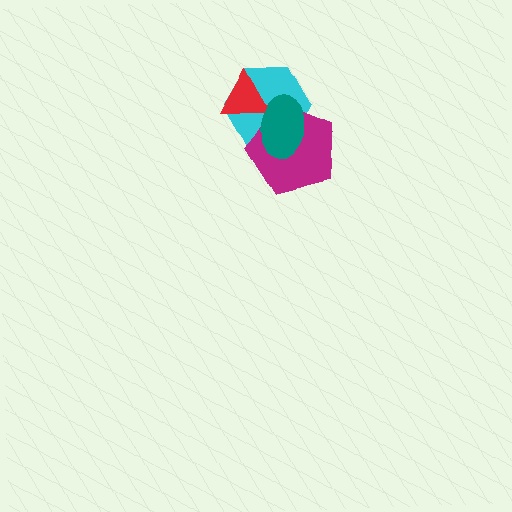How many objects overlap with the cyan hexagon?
3 objects overlap with the cyan hexagon.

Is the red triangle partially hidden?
Yes, it is partially covered by another shape.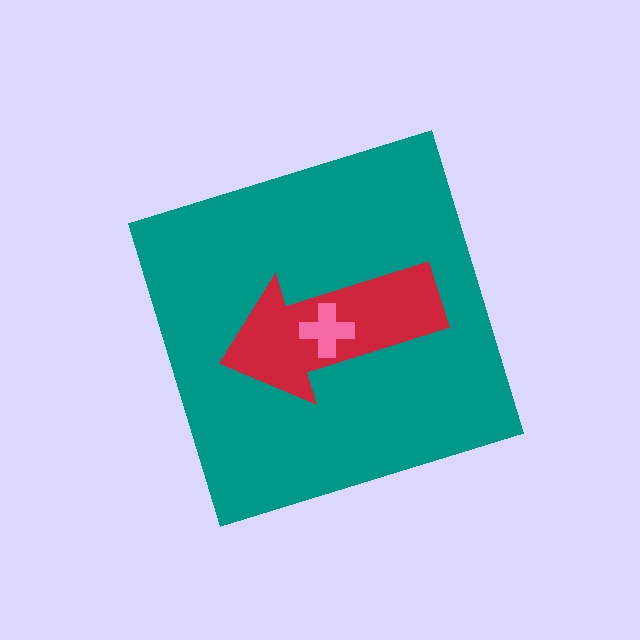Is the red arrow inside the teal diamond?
Yes.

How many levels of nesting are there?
3.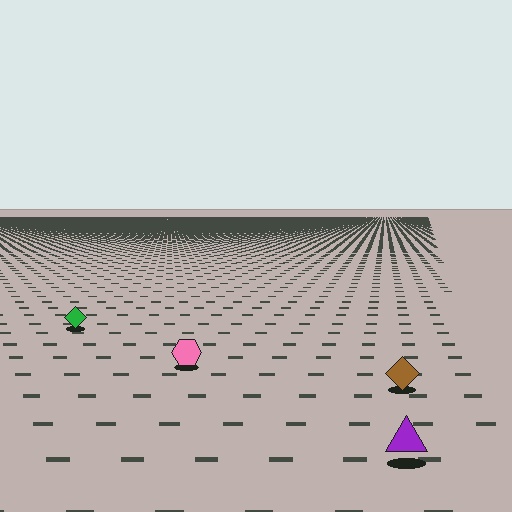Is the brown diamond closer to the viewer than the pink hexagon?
Yes. The brown diamond is closer — you can tell from the texture gradient: the ground texture is coarser near it.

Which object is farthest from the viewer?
The green diamond is farthest from the viewer. It appears smaller and the ground texture around it is denser.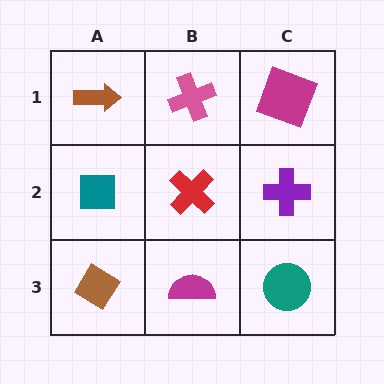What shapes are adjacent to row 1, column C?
A purple cross (row 2, column C), a pink cross (row 1, column B).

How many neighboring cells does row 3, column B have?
3.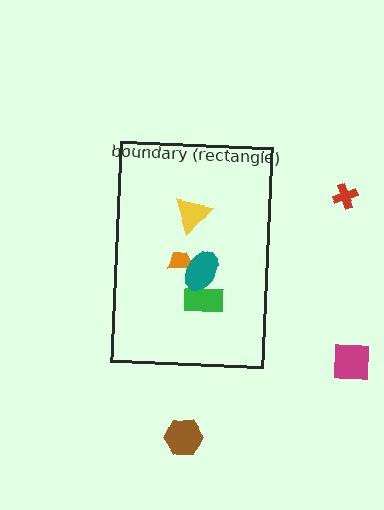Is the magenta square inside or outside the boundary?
Outside.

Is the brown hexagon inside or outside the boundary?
Outside.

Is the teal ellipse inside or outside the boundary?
Inside.